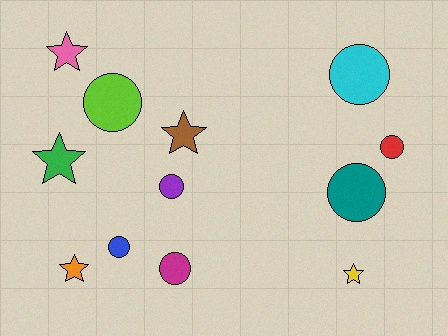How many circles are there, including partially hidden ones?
There are 7 circles.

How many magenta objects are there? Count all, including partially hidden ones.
There is 1 magenta object.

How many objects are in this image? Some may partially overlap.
There are 12 objects.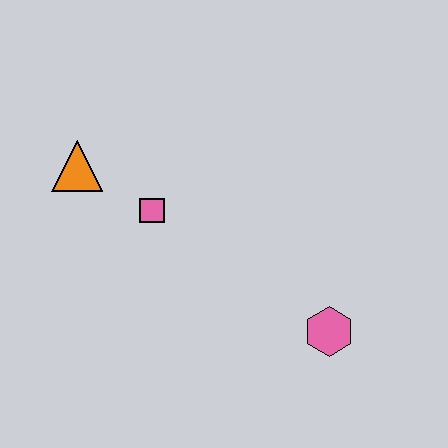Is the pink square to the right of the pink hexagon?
No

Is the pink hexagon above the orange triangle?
No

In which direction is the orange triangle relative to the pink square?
The orange triangle is to the left of the pink square.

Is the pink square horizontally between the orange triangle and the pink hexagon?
Yes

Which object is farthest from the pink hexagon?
The orange triangle is farthest from the pink hexagon.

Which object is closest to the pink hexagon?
The pink square is closest to the pink hexagon.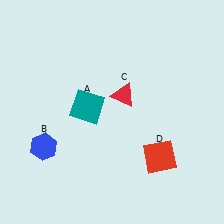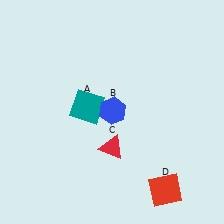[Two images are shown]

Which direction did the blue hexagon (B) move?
The blue hexagon (B) moved right.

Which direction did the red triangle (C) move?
The red triangle (C) moved down.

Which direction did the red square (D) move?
The red square (D) moved down.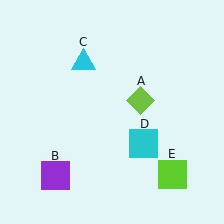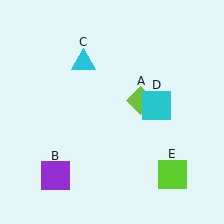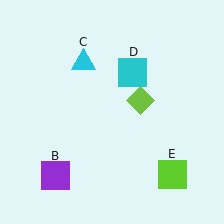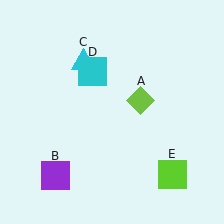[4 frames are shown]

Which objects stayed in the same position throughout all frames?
Lime diamond (object A) and purple square (object B) and cyan triangle (object C) and lime square (object E) remained stationary.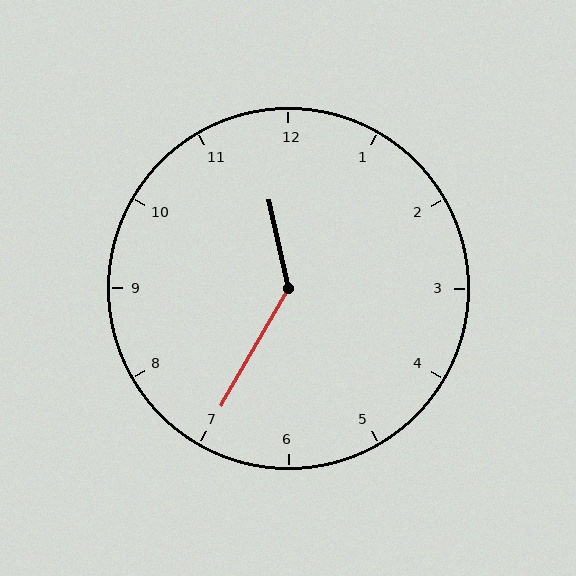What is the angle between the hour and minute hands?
Approximately 138 degrees.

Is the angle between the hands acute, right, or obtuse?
It is obtuse.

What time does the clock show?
11:35.